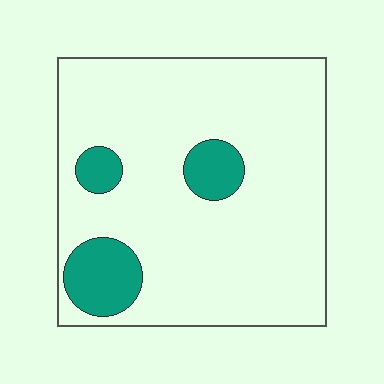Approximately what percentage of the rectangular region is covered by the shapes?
Approximately 15%.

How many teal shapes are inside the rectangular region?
3.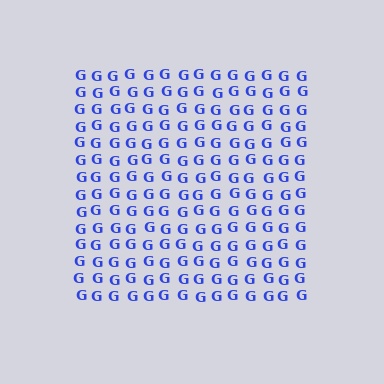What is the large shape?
The large shape is a square.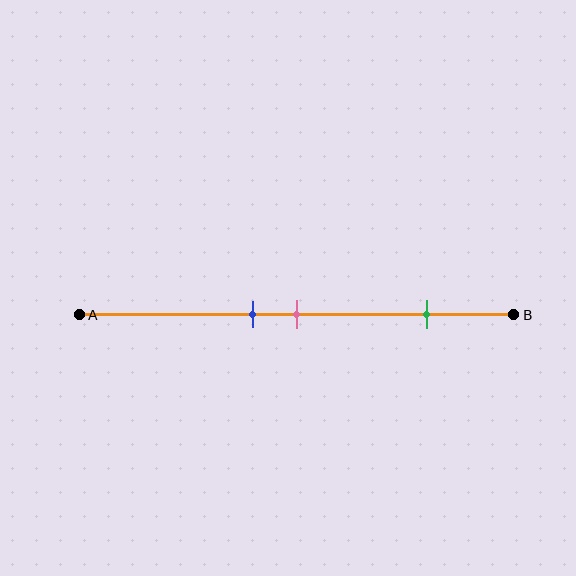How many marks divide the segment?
There are 3 marks dividing the segment.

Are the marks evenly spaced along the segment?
No, the marks are not evenly spaced.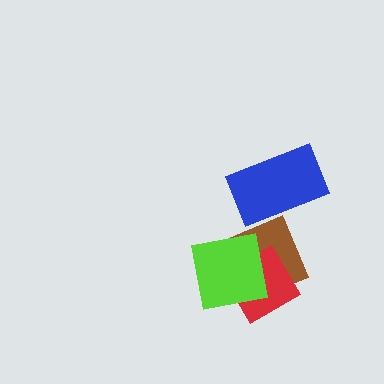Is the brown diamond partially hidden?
Yes, it is partially covered by another shape.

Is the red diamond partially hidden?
Yes, it is partially covered by another shape.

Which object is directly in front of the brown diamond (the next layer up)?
The red diamond is directly in front of the brown diamond.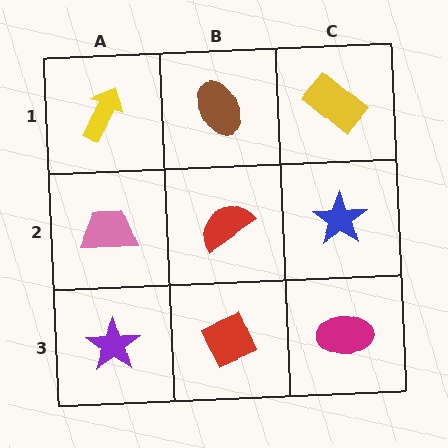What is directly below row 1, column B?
A red semicircle.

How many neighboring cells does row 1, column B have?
3.